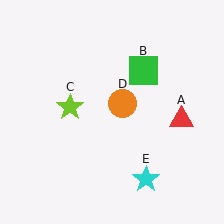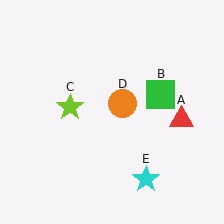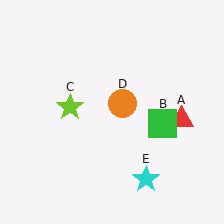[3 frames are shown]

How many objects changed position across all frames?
1 object changed position: green square (object B).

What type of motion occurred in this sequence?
The green square (object B) rotated clockwise around the center of the scene.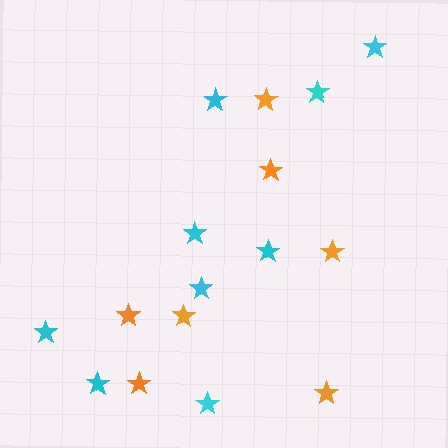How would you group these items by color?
There are 2 groups: one group of orange stars (7) and one group of cyan stars (9).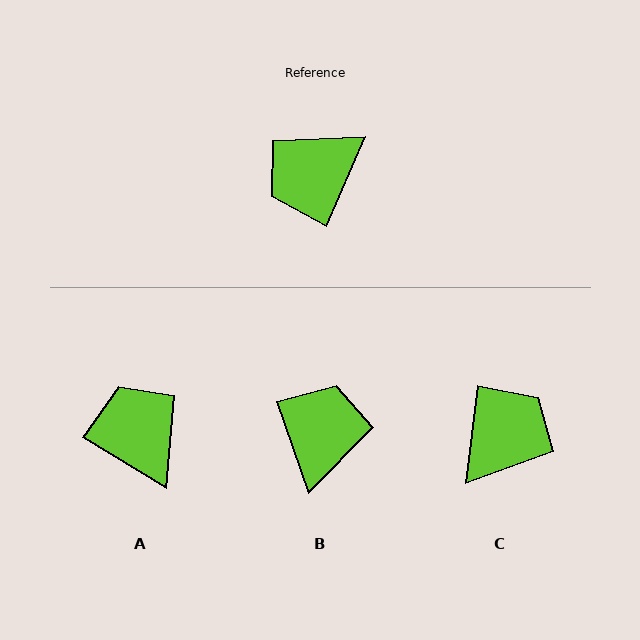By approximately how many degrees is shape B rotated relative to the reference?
Approximately 137 degrees clockwise.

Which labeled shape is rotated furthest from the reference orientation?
C, about 163 degrees away.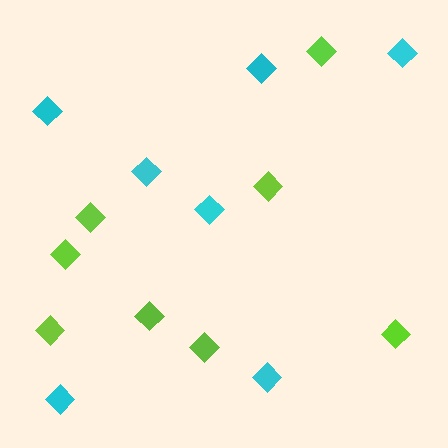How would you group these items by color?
There are 2 groups: one group of cyan diamonds (7) and one group of lime diamonds (8).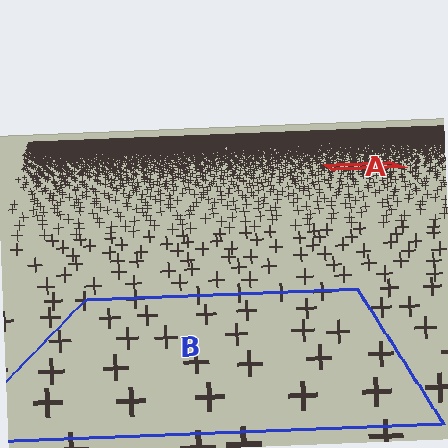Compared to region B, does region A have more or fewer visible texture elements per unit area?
Region A has more texture elements per unit area — they are packed more densely because it is farther away.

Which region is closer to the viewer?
Region B is closer. The texture elements there are larger and more spread out.